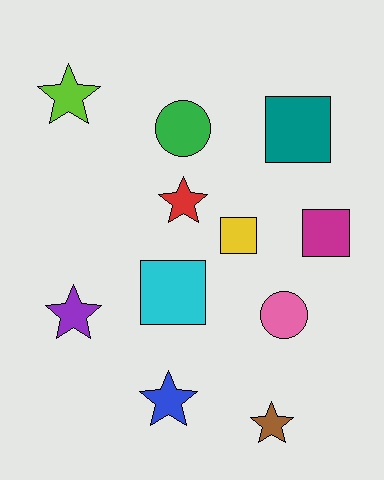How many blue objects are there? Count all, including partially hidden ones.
There is 1 blue object.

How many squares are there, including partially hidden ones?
There are 4 squares.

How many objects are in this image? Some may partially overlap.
There are 11 objects.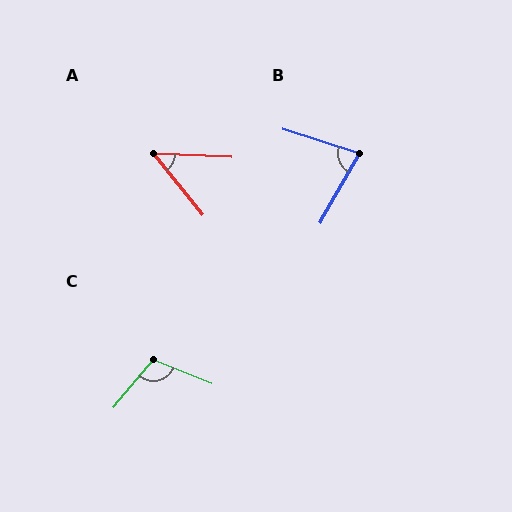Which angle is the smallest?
A, at approximately 49 degrees.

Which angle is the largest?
C, at approximately 108 degrees.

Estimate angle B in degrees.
Approximately 78 degrees.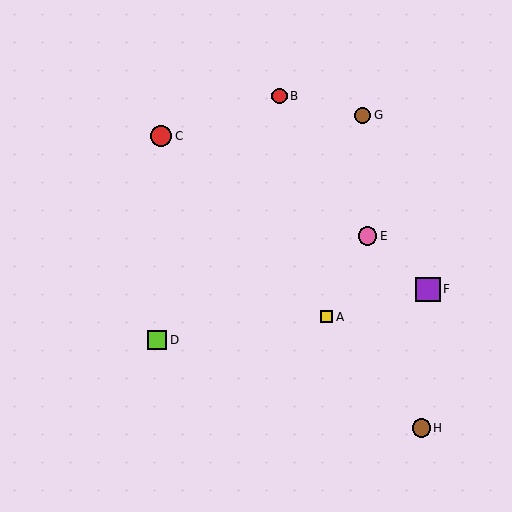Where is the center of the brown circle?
The center of the brown circle is at (421, 428).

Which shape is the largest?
The purple square (labeled F) is the largest.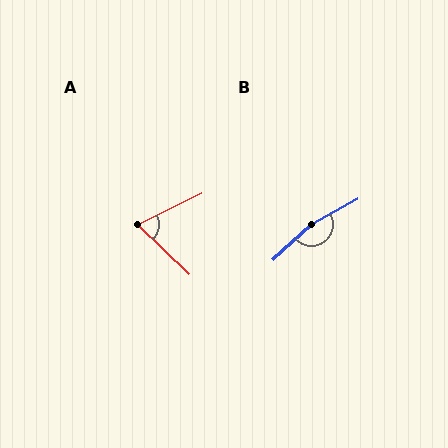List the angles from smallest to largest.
A (70°), B (166°).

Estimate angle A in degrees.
Approximately 70 degrees.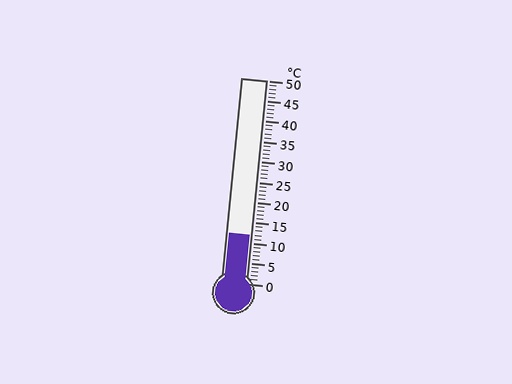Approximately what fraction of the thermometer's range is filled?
The thermometer is filled to approximately 25% of its range.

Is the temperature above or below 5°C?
The temperature is above 5°C.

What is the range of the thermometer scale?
The thermometer scale ranges from 0°C to 50°C.